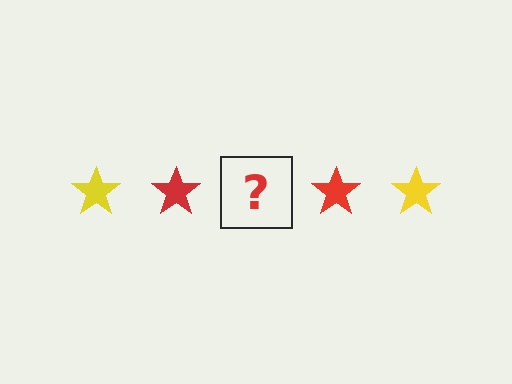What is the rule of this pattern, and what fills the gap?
The rule is that the pattern cycles through yellow, red stars. The gap should be filled with a yellow star.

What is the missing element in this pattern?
The missing element is a yellow star.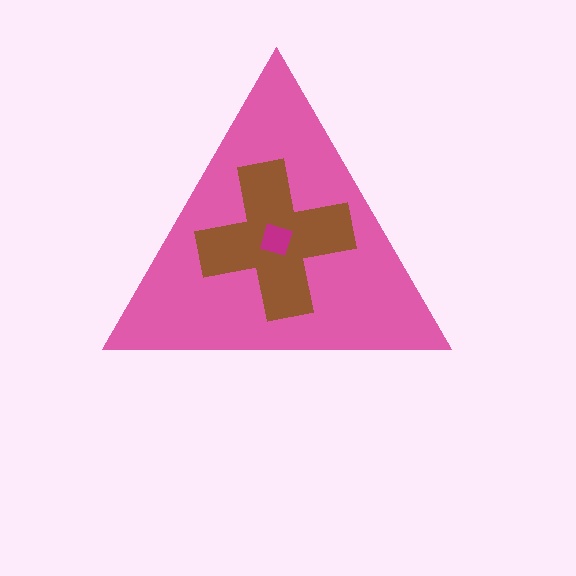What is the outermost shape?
The pink triangle.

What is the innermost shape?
The magenta square.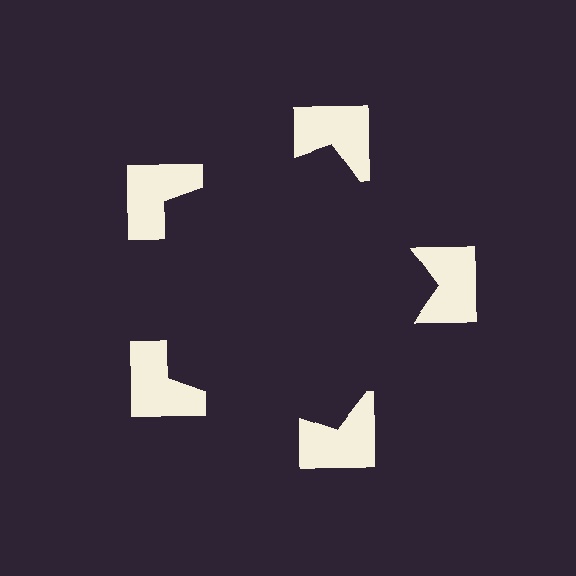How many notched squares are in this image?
There are 5 — one at each vertex of the illusory pentagon.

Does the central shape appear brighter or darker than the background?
It typically appears slightly darker than the background, even though no actual brightness change is drawn.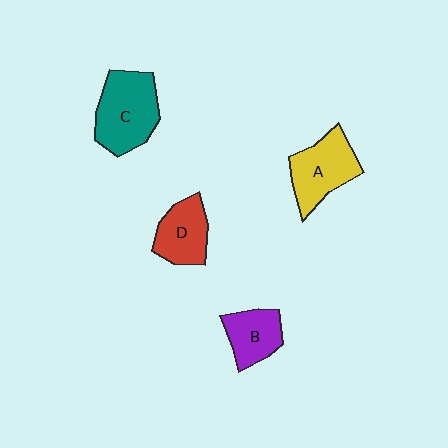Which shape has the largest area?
Shape C (teal).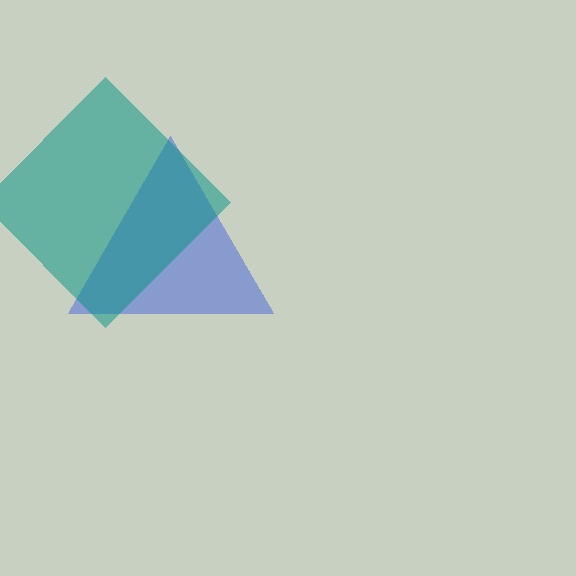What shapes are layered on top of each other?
The layered shapes are: a blue triangle, a teal diamond.